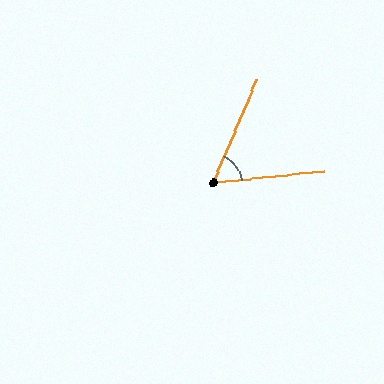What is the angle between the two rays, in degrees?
Approximately 61 degrees.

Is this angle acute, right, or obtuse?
It is acute.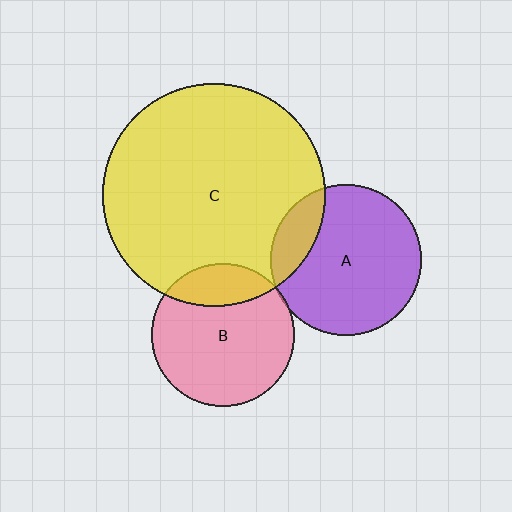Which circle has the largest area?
Circle C (yellow).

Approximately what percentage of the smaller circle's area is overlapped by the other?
Approximately 15%.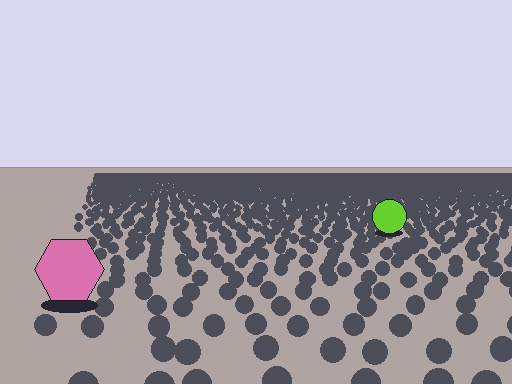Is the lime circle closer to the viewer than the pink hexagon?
No. The pink hexagon is closer — you can tell from the texture gradient: the ground texture is coarser near it.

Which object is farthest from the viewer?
The lime circle is farthest from the viewer. It appears smaller and the ground texture around it is denser.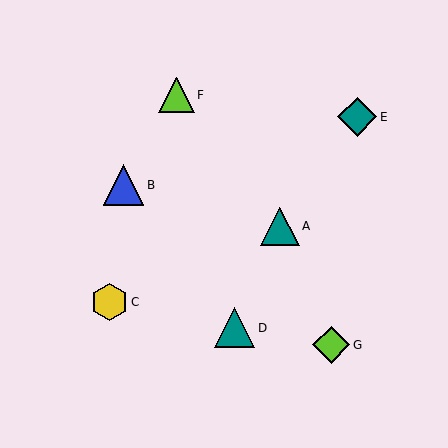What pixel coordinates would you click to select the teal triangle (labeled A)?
Click at (280, 226) to select the teal triangle A.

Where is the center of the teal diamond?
The center of the teal diamond is at (357, 117).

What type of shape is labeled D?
Shape D is a teal triangle.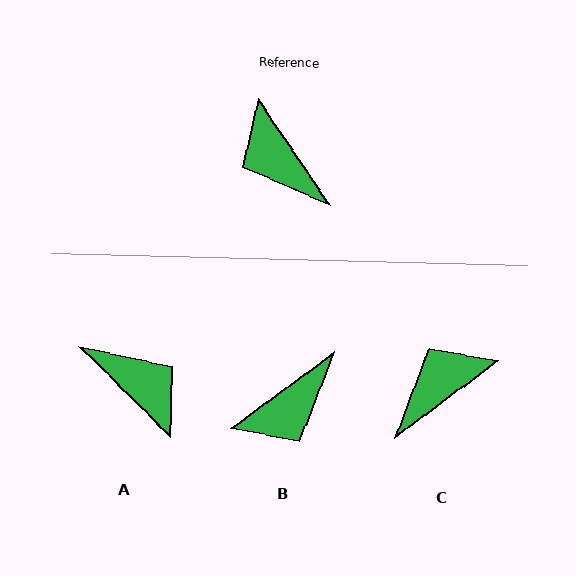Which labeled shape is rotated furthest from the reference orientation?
A, about 169 degrees away.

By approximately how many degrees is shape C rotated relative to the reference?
Approximately 88 degrees clockwise.